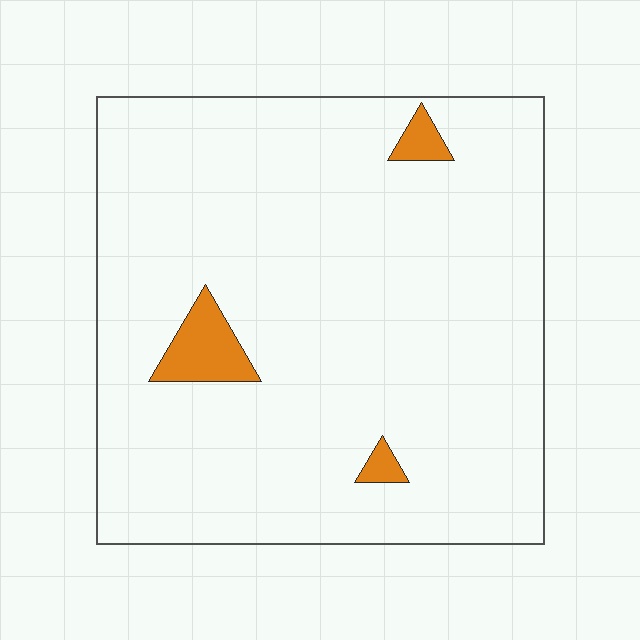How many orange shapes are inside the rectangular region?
3.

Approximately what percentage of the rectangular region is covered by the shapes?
Approximately 5%.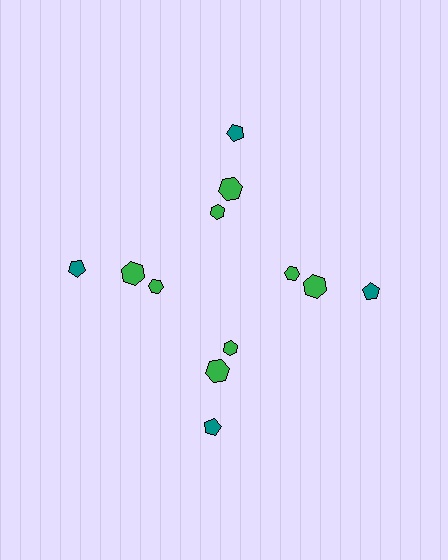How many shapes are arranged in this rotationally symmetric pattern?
There are 12 shapes, arranged in 4 groups of 3.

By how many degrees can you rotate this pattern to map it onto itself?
The pattern maps onto itself every 90 degrees of rotation.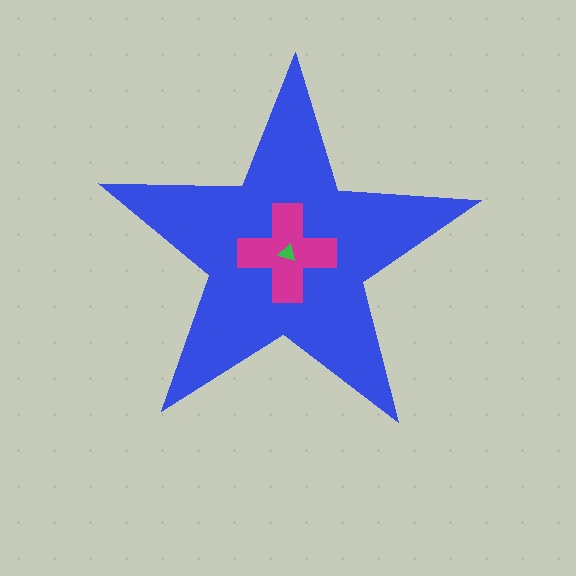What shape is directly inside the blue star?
The magenta cross.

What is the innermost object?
The green triangle.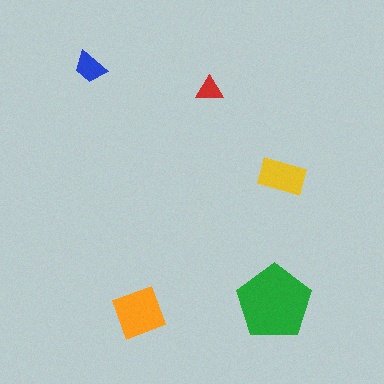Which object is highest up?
The blue trapezoid is topmost.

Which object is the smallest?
The red triangle.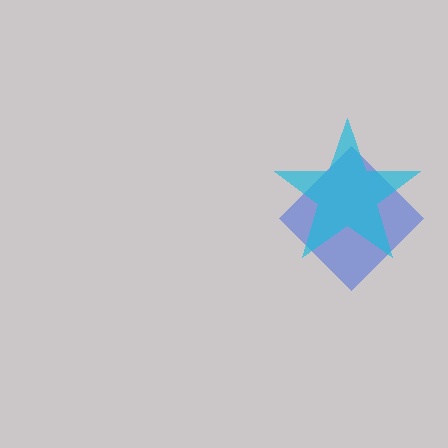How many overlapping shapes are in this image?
There are 2 overlapping shapes in the image.